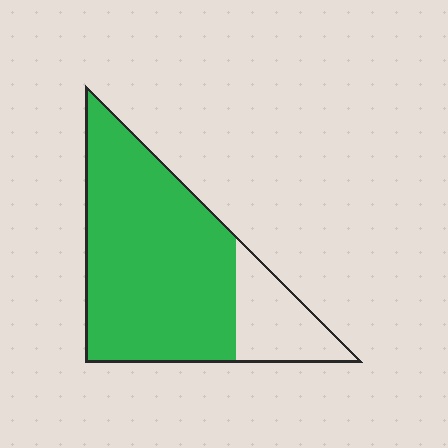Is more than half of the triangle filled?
Yes.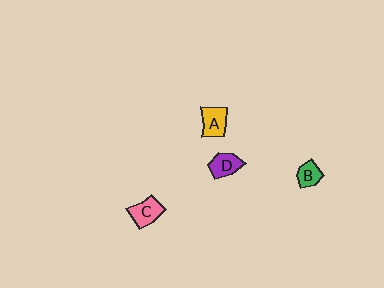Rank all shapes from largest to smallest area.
From largest to smallest: C (pink), A (yellow), D (purple), B (green).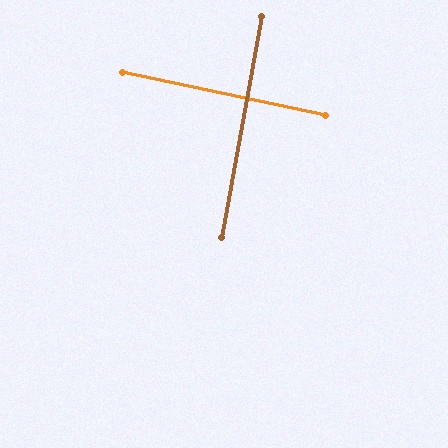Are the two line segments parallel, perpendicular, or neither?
Perpendicular — they meet at approximately 89°.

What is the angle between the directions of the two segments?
Approximately 89 degrees.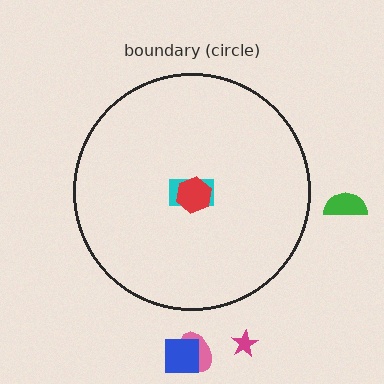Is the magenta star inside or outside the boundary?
Outside.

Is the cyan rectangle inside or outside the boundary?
Inside.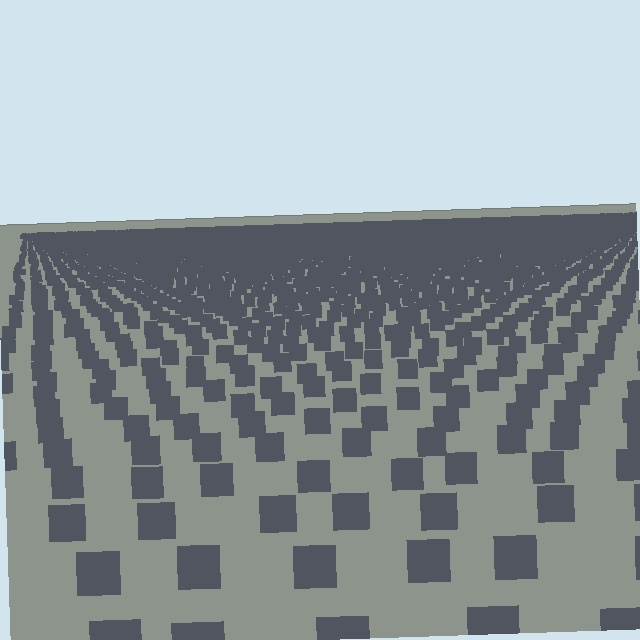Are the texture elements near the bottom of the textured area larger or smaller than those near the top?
Larger. Near the bottom, elements are closer to the viewer and appear at a bigger on-screen size.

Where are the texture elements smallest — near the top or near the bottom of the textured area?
Near the top.